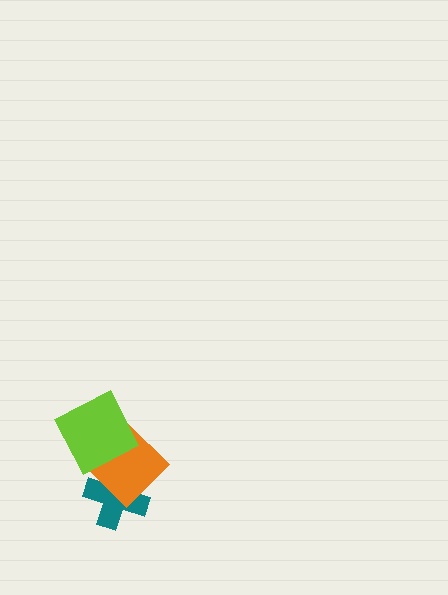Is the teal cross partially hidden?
Yes, it is partially covered by another shape.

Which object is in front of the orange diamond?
The lime diamond is in front of the orange diamond.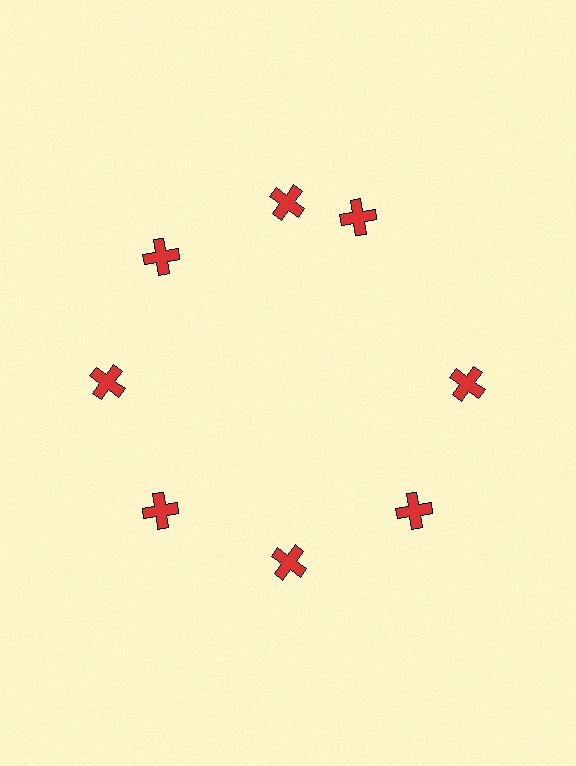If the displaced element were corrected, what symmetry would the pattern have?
It would have 8-fold rotational symmetry — the pattern would map onto itself every 45 degrees.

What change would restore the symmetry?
The symmetry would be restored by rotating it back into even spacing with its neighbors so that all 8 crosses sit at equal angles and equal distance from the center.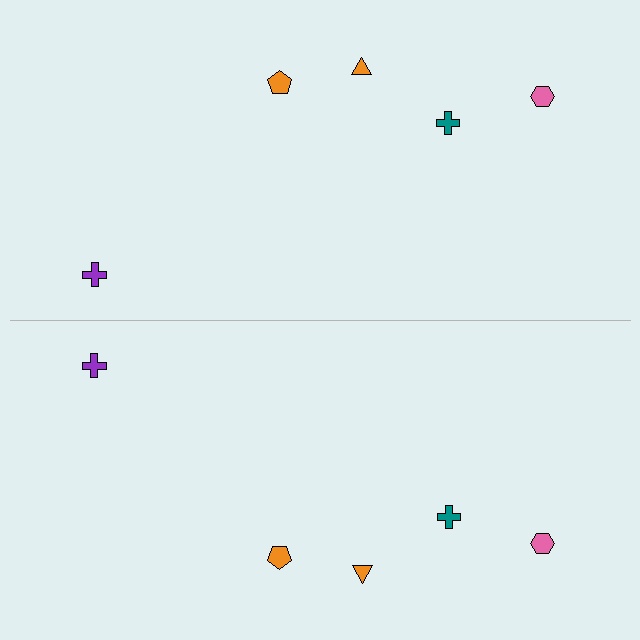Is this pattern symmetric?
Yes, this pattern has bilateral (reflection) symmetry.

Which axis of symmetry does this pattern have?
The pattern has a horizontal axis of symmetry running through the center of the image.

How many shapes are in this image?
There are 10 shapes in this image.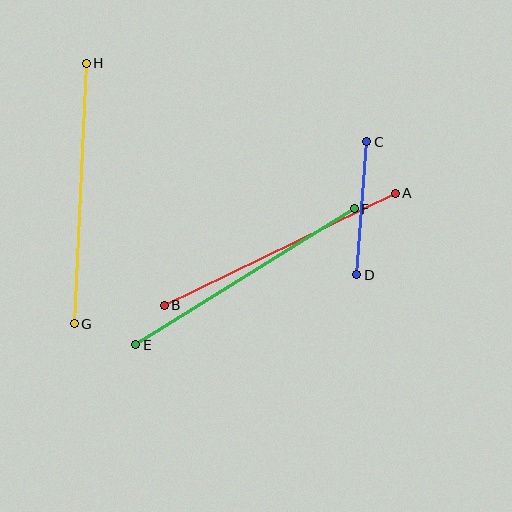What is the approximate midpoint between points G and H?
The midpoint is at approximately (80, 194) pixels.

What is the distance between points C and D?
The distance is approximately 133 pixels.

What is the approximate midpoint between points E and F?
The midpoint is at approximately (245, 277) pixels.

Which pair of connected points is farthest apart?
Points G and H are farthest apart.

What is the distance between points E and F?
The distance is approximately 257 pixels.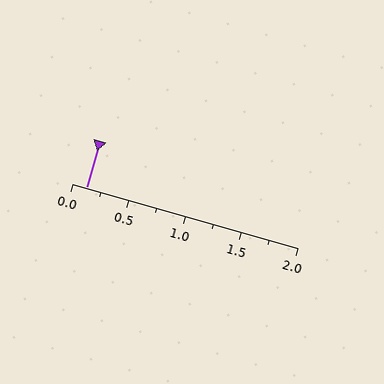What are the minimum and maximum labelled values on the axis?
The axis runs from 0.0 to 2.0.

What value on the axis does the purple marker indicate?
The marker indicates approximately 0.12.